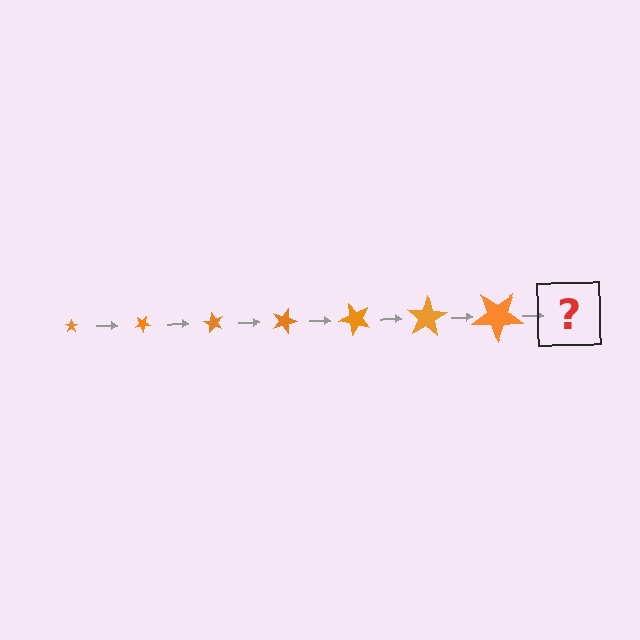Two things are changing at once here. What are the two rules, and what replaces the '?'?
The two rules are that the star grows larger each step and it rotates 30 degrees each step. The '?' should be a star, larger than the previous one and rotated 210 degrees from the start.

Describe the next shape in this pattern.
It should be a star, larger than the previous one and rotated 210 degrees from the start.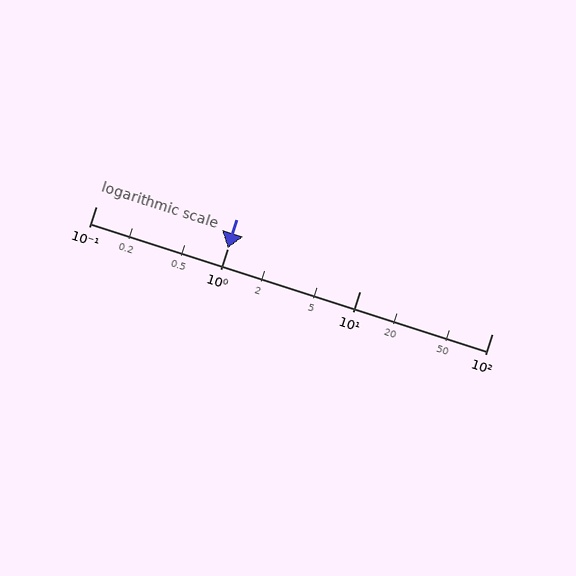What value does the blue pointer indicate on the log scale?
The pointer indicates approximately 1.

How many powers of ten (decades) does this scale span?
The scale spans 3 decades, from 0.1 to 100.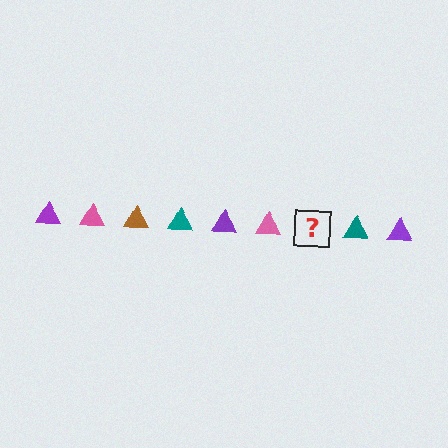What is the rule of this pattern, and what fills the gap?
The rule is that the pattern cycles through purple, pink, brown, teal triangles. The gap should be filled with a brown triangle.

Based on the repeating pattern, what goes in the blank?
The blank should be a brown triangle.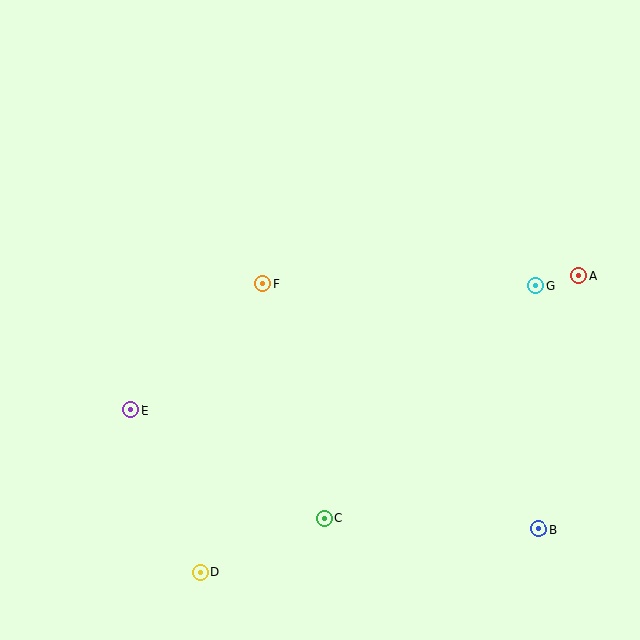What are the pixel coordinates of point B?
Point B is at (539, 529).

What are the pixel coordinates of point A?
Point A is at (579, 276).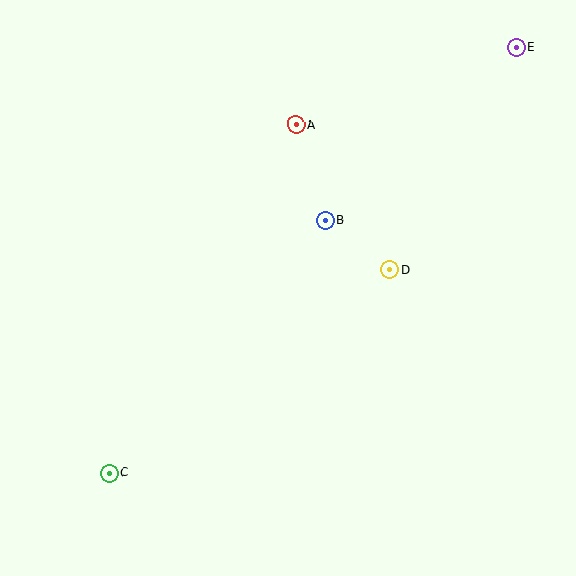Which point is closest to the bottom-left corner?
Point C is closest to the bottom-left corner.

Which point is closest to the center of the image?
Point B at (326, 220) is closest to the center.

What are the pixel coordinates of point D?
Point D is at (390, 270).